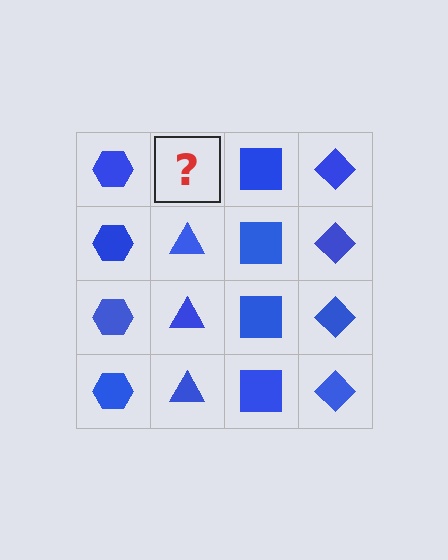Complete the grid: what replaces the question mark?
The question mark should be replaced with a blue triangle.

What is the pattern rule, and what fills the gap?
The rule is that each column has a consistent shape. The gap should be filled with a blue triangle.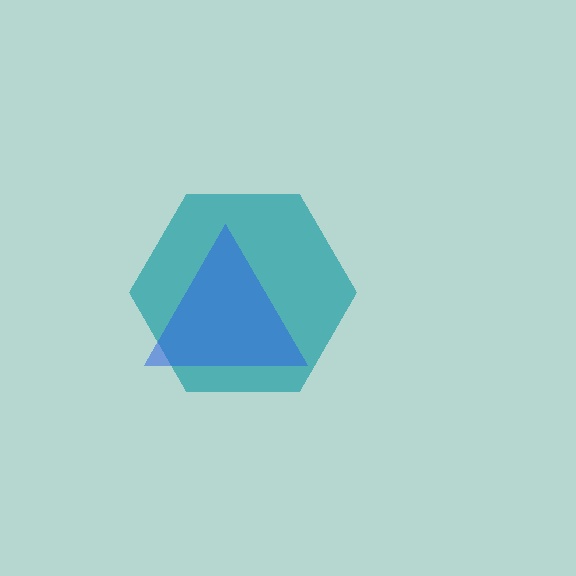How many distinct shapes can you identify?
There are 2 distinct shapes: a teal hexagon, a blue triangle.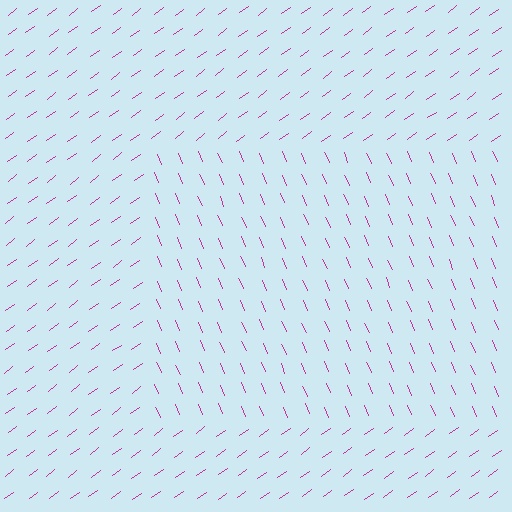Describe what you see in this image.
The image is filled with small magenta line segments. A rectangle region in the image has lines oriented differently from the surrounding lines, creating a visible texture boundary.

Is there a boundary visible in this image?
Yes, there is a texture boundary formed by a change in line orientation.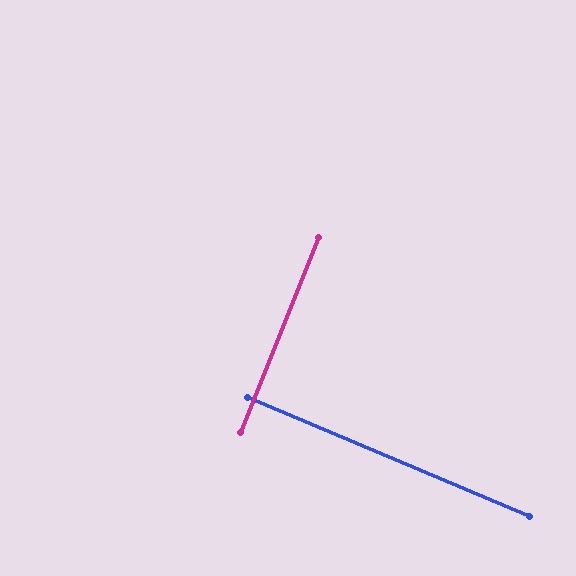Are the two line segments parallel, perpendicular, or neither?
Perpendicular — they meet at approximately 89°.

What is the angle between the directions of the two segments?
Approximately 89 degrees.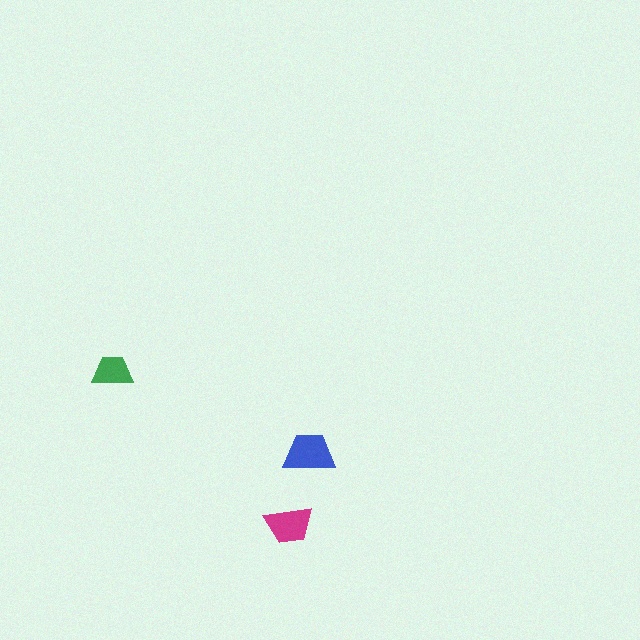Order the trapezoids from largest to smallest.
the blue one, the magenta one, the green one.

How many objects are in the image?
There are 3 objects in the image.